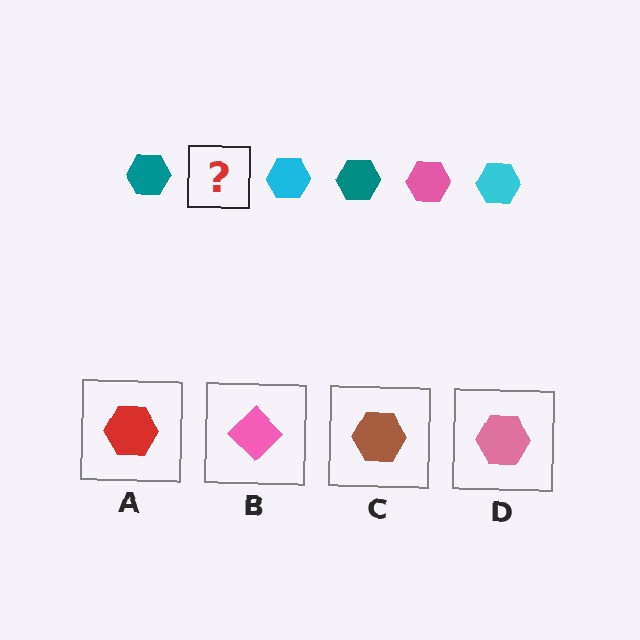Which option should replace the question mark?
Option D.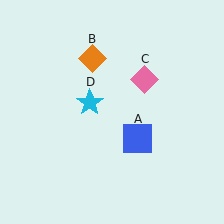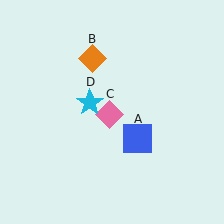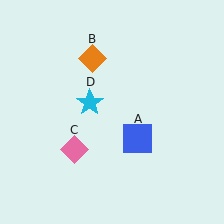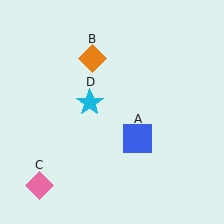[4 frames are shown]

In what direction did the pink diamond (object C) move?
The pink diamond (object C) moved down and to the left.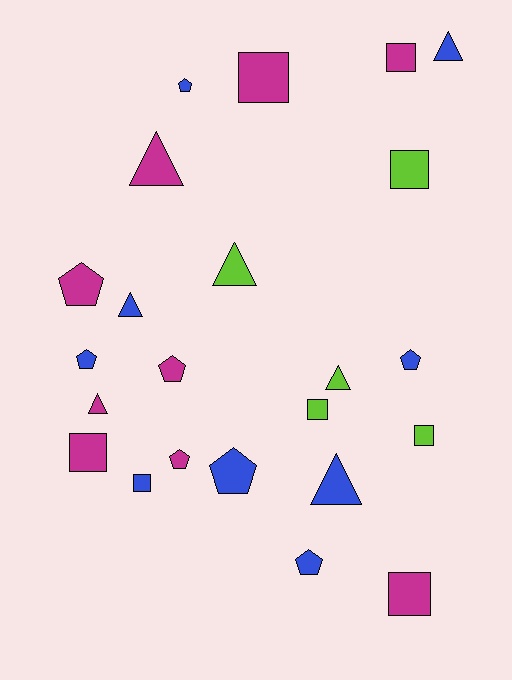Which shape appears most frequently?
Pentagon, with 8 objects.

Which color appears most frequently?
Magenta, with 9 objects.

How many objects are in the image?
There are 23 objects.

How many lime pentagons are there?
There are no lime pentagons.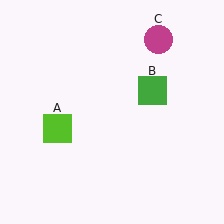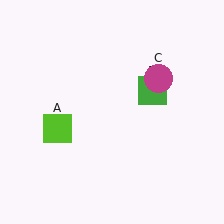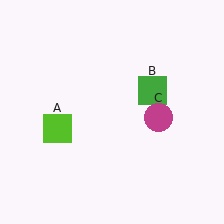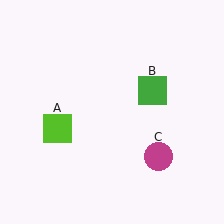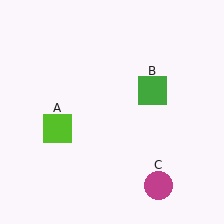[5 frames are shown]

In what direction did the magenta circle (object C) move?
The magenta circle (object C) moved down.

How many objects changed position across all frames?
1 object changed position: magenta circle (object C).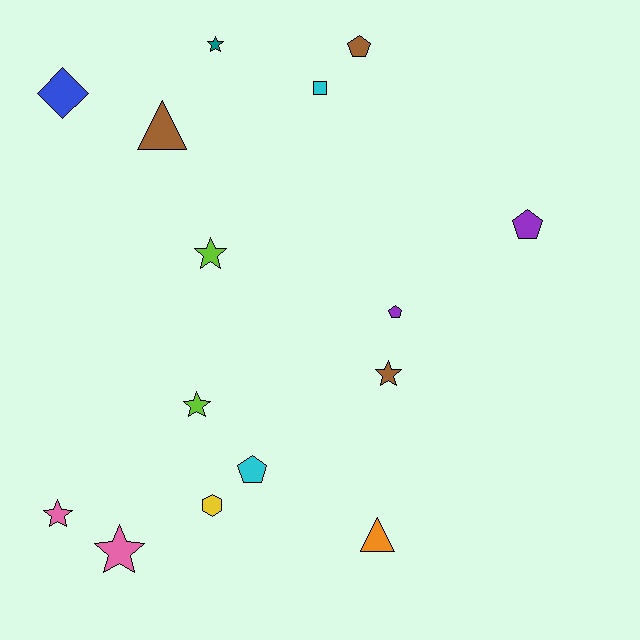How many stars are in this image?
There are 6 stars.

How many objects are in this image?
There are 15 objects.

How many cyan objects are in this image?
There are 2 cyan objects.